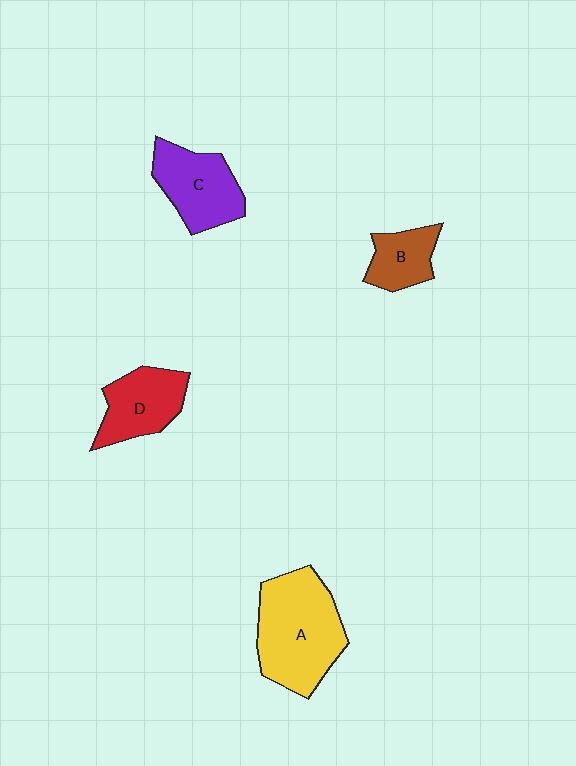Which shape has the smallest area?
Shape B (brown).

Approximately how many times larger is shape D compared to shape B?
Approximately 1.4 times.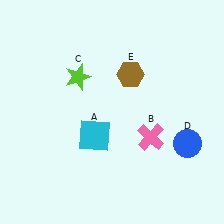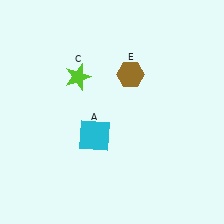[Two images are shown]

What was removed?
The pink cross (B), the blue circle (D) were removed in Image 2.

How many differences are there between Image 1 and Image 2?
There are 2 differences between the two images.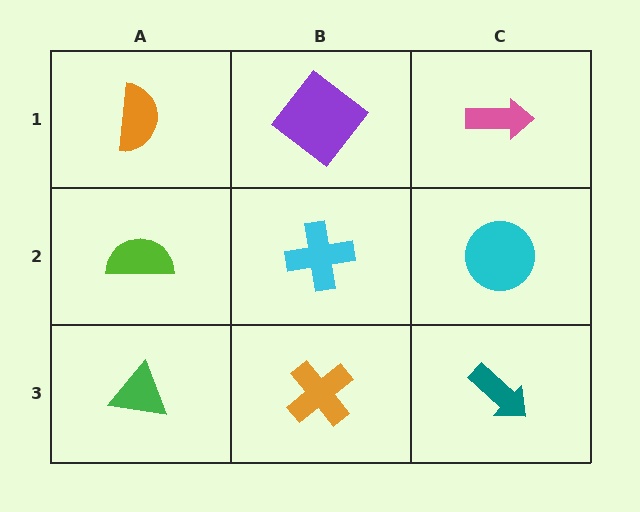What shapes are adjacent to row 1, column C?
A cyan circle (row 2, column C), a purple diamond (row 1, column B).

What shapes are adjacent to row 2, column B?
A purple diamond (row 1, column B), an orange cross (row 3, column B), a lime semicircle (row 2, column A), a cyan circle (row 2, column C).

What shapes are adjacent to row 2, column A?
An orange semicircle (row 1, column A), a green triangle (row 3, column A), a cyan cross (row 2, column B).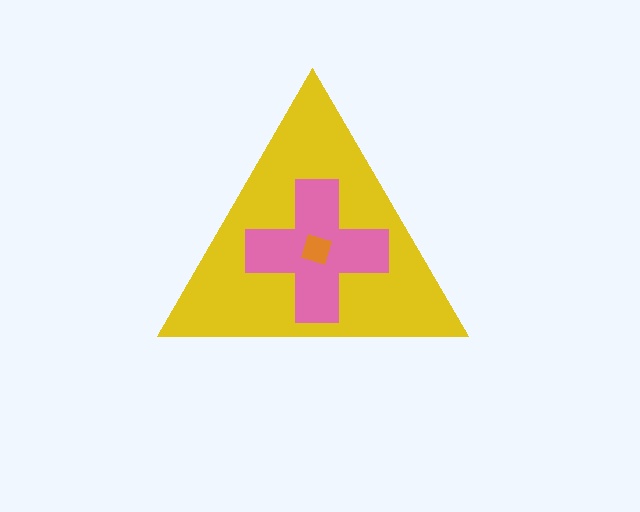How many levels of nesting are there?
3.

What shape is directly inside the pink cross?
The orange diamond.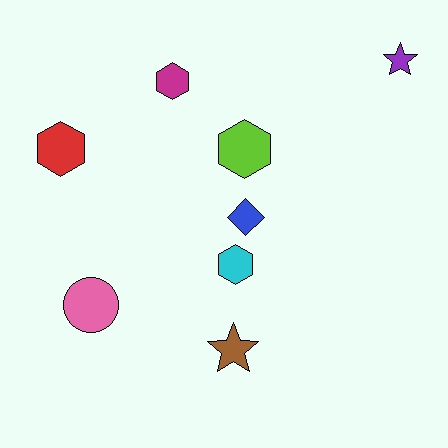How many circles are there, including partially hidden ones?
There is 1 circle.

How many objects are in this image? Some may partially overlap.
There are 8 objects.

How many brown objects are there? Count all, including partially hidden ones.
There is 1 brown object.